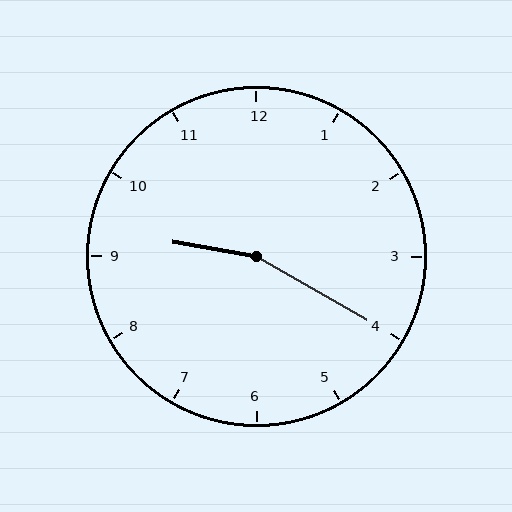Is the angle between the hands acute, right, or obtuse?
It is obtuse.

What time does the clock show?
9:20.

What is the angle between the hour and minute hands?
Approximately 160 degrees.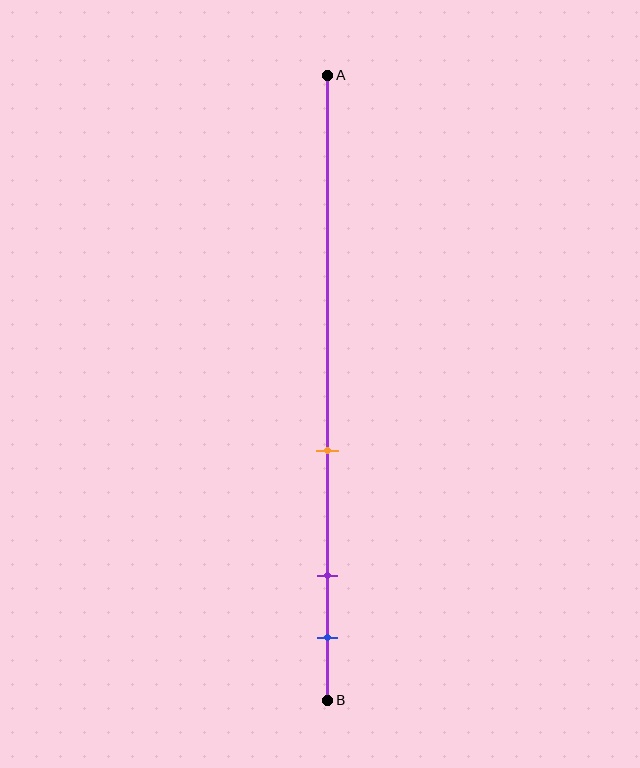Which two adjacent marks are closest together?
The purple and blue marks are the closest adjacent pair.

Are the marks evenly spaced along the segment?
No, the marks are not evenly spaced.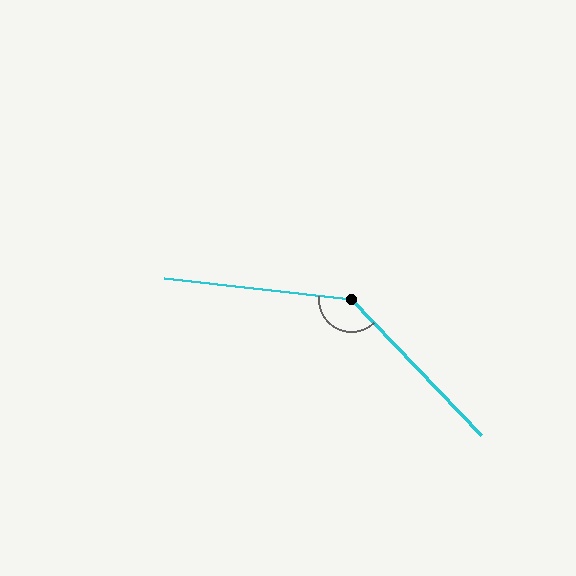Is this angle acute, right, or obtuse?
It is obtuse.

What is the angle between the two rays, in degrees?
Approximately 140 degrees.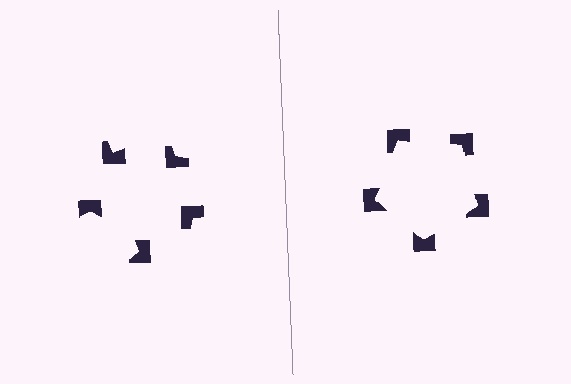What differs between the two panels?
The notched squares are positioned identically on both sides; only the wedge orientations differ. On the right they align to a pentagon; on the left they are misaligned.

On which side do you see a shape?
An illusory pentagon appears on the right side. On the left side the wedge cuts are rotated, so no coherent shape forms.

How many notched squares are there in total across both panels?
10 — 5 on each side.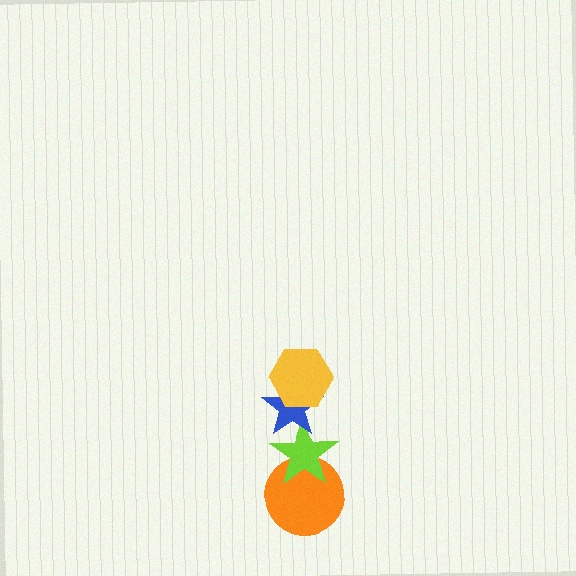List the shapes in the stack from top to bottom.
From top to bottom: the yellow hexagon, the blue star, the lime star, the orange circle.